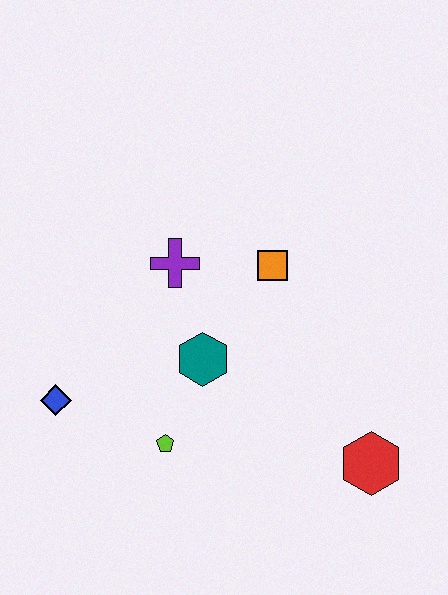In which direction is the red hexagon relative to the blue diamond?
The red hexagon is to the right of the blue diamond.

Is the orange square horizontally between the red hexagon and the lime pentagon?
Yes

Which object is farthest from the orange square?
The blue diamond is farthest from the orange square.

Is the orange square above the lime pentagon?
Yes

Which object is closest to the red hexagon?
The teal hexagon is closest to the red hexagon.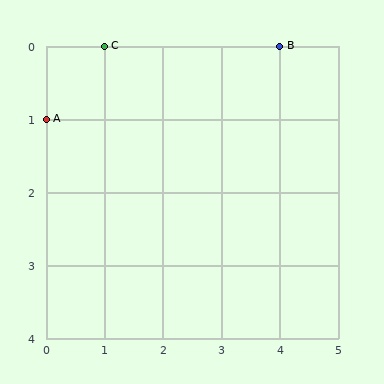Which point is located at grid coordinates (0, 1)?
Point A is at (0, 1).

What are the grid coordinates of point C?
Point C is at grid coordinates (1, 0).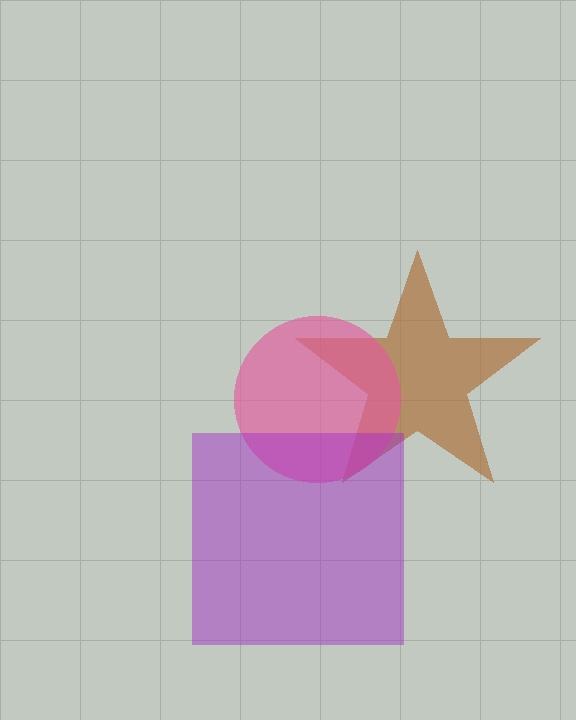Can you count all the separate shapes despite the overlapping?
Yes, there are 3 separate shapes.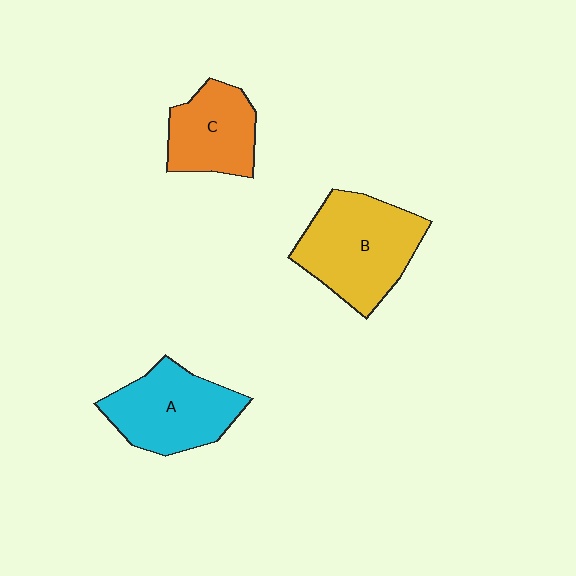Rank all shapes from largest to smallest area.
From largest to smallest: B (yellow), A (cyan), C (orange).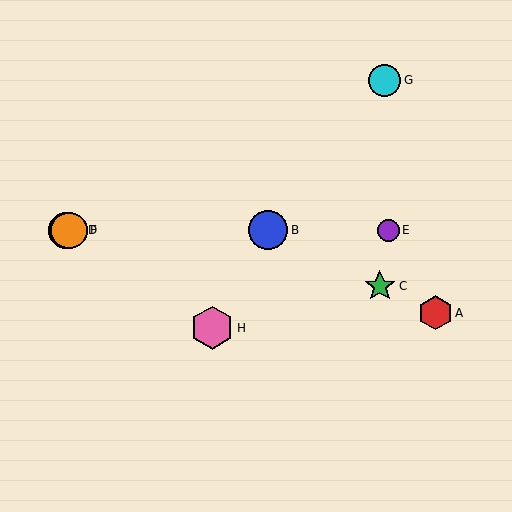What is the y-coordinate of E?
Object E is at y≈230.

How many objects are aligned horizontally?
4 objects (B, D, E, F) are aligned horizontally.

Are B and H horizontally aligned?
No, B is at y≈230 and H is at y≈328.